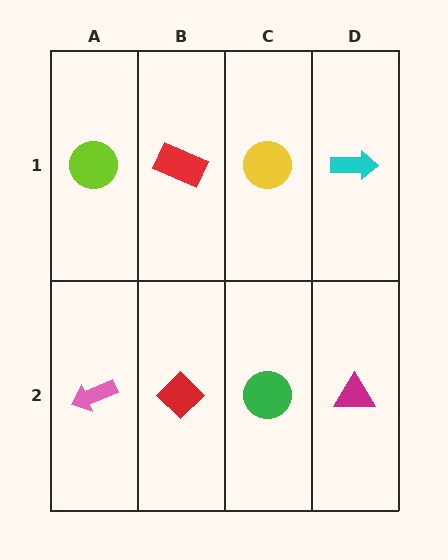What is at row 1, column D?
A cyan arrow.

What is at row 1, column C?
A yellow circle.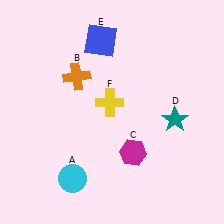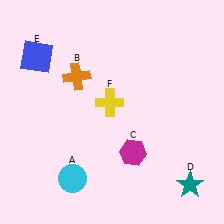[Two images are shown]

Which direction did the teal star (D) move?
The teal star (D) moved down.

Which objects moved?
The objects that moved are: the teal star (D), the blue square (E).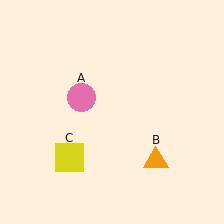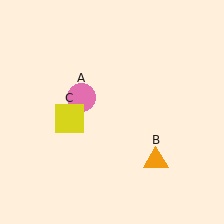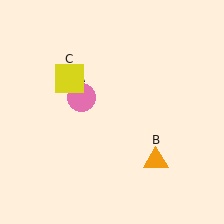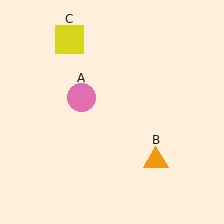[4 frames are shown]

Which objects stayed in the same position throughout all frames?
Pink circle (object A) and orange triangle (object B) remained stationary.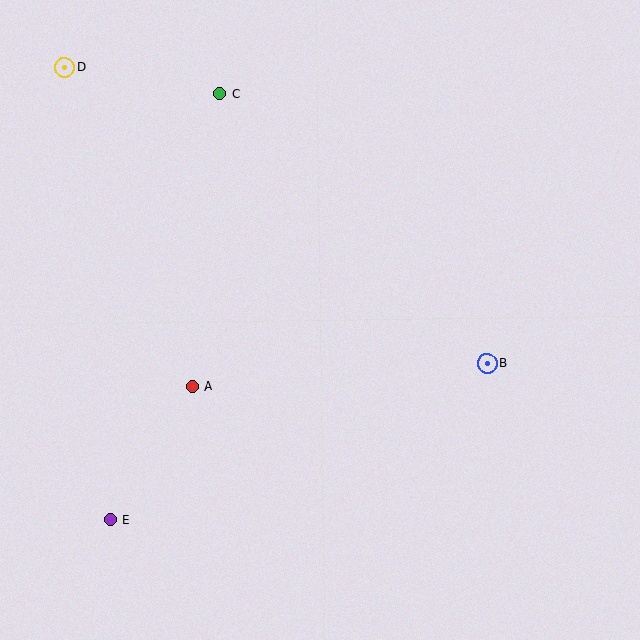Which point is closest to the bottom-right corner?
Point B is closest to the bottom-right corner.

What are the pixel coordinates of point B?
Point B is at (487, 363).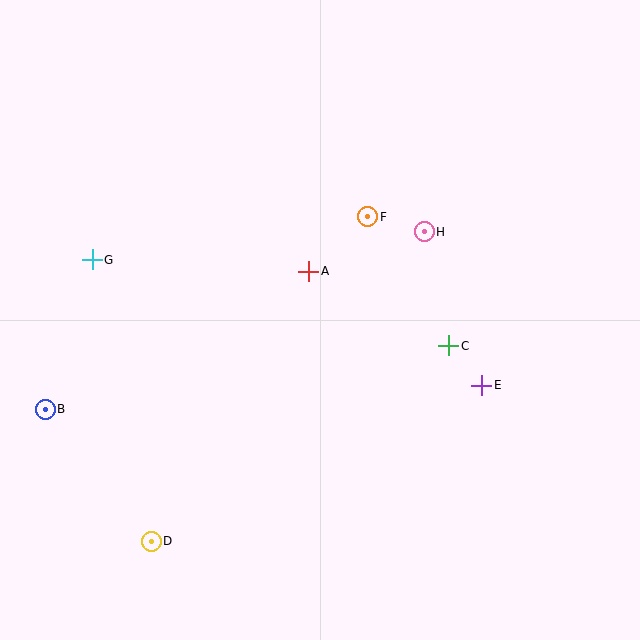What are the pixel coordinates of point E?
Point E is at (482, 385).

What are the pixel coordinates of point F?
Point F is at (368, 217).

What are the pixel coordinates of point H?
Point H is at (424, 232).